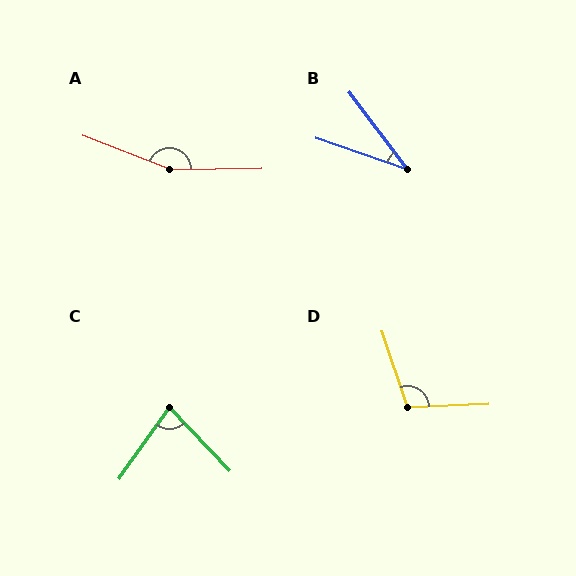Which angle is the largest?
A, at approximately 158 degrees.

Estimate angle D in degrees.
Approximately 106 degrees.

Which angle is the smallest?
B, at approximately 34 degrees.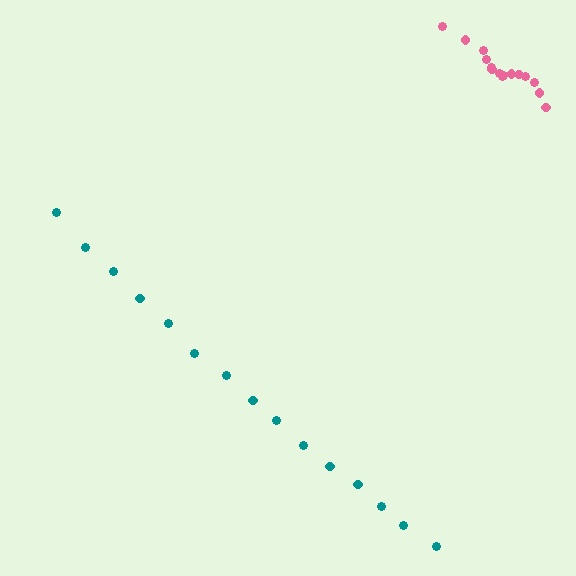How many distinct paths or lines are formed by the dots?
There are 2 distinct paths.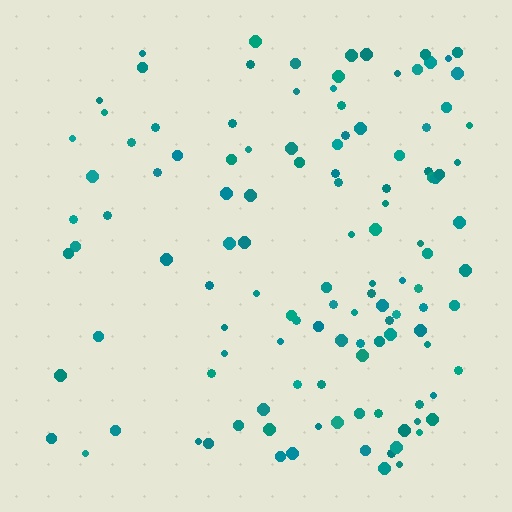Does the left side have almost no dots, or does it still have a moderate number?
Still a moderate number, just noticeably fewer than the right.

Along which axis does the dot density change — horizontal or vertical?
Horizontal.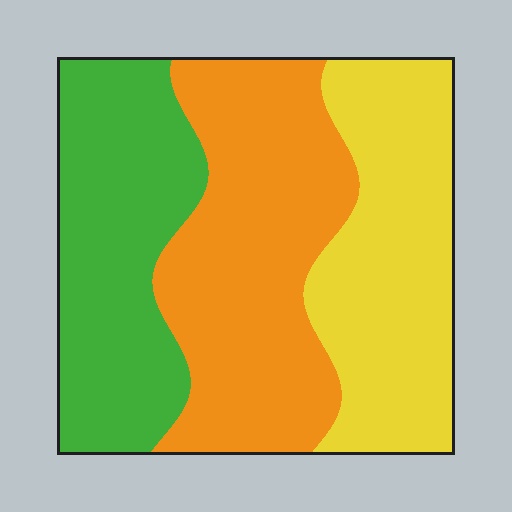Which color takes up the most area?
Orange, at roughly 40%.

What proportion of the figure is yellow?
Yellow covers 31% of the figure.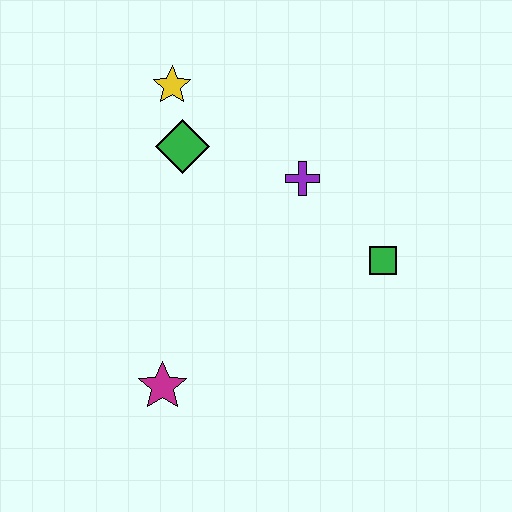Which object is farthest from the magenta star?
The yellow star is farthest from the magenta star.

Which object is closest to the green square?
The purple cross is closest to the green square.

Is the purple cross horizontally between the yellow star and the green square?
Yes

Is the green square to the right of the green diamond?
Yes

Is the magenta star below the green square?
Yes